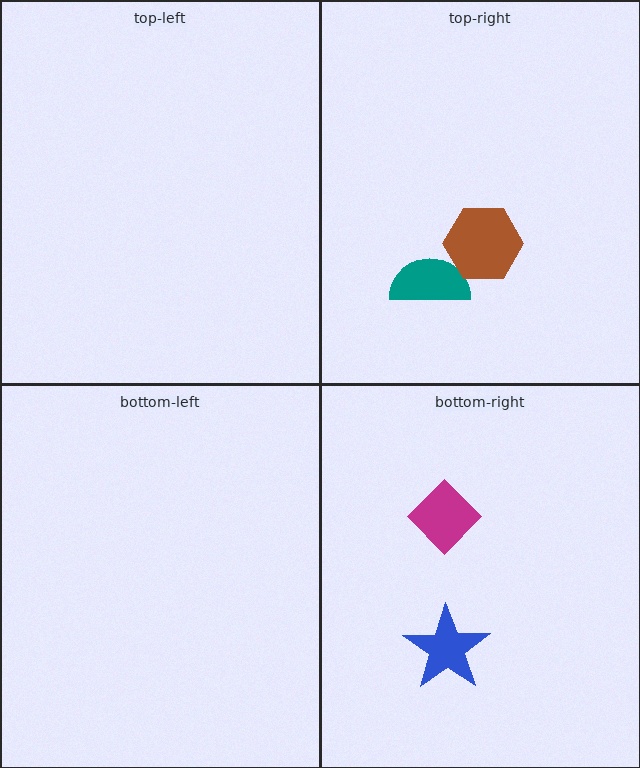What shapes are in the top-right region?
The teal semicircle, the brown hexagon.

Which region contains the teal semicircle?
The top-right region.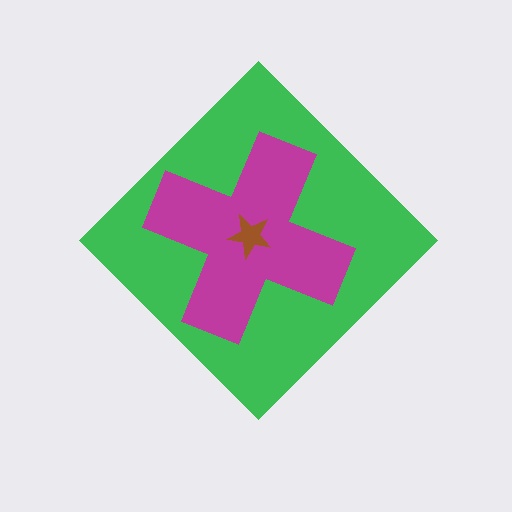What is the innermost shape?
The brown star.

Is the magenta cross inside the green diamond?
Yes.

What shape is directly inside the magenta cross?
The brown star.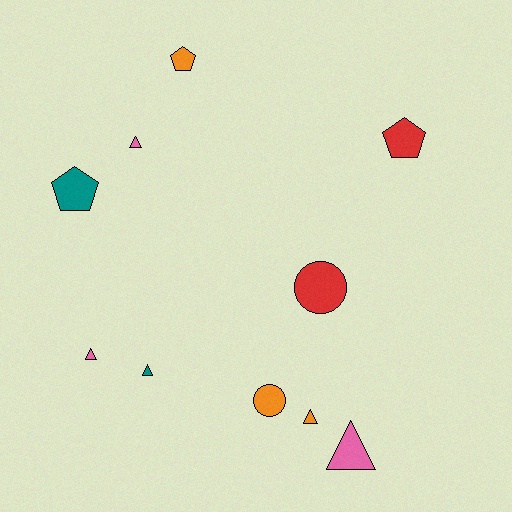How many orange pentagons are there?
There is 1 orange pentagon.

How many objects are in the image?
There are 10 objects.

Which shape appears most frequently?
Triangle, with 5 objects.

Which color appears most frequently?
Orange, with 3 objects.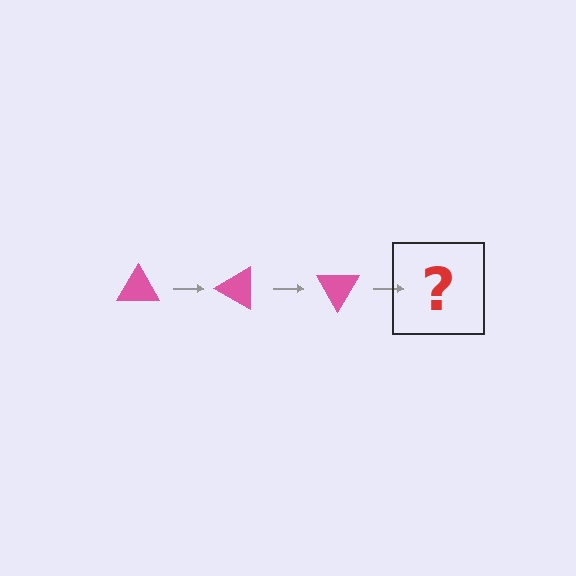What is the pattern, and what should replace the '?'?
The pattern is that the triangle rotates 30 degrees each step. The '?' should be a pink triangle rotated 90 degrees.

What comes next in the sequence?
The next element should be a pink triangle rotated 90 degrees.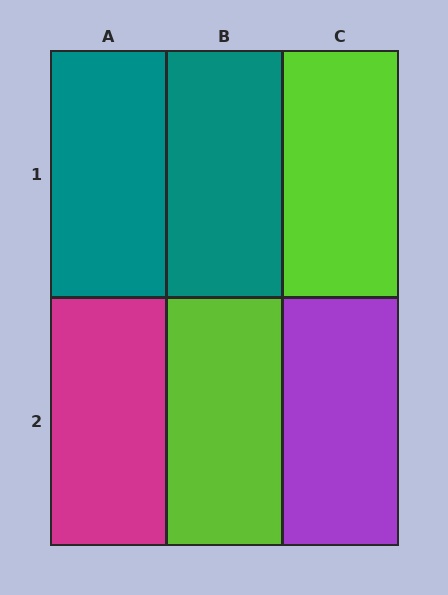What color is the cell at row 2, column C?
Purple.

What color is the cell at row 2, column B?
Lime.